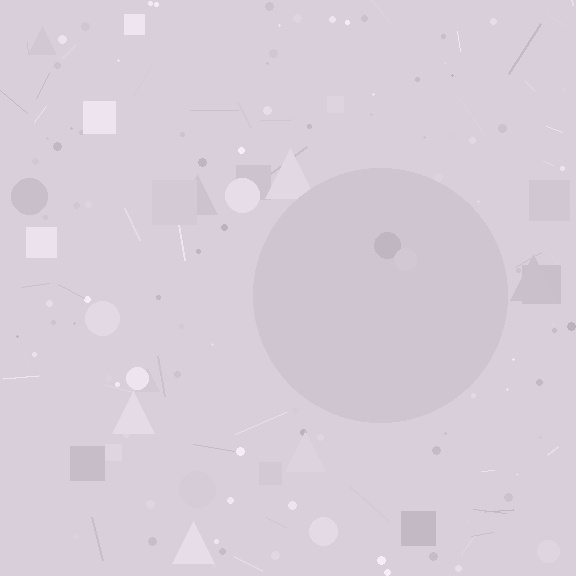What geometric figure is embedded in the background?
A circle is embedded in the background.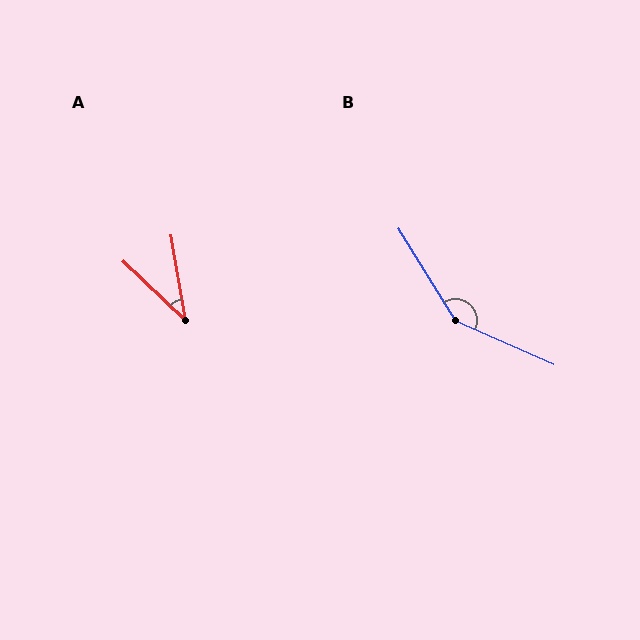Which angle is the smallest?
A, at approximately 37 degrees.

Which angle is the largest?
B, at approximately 145 degrees.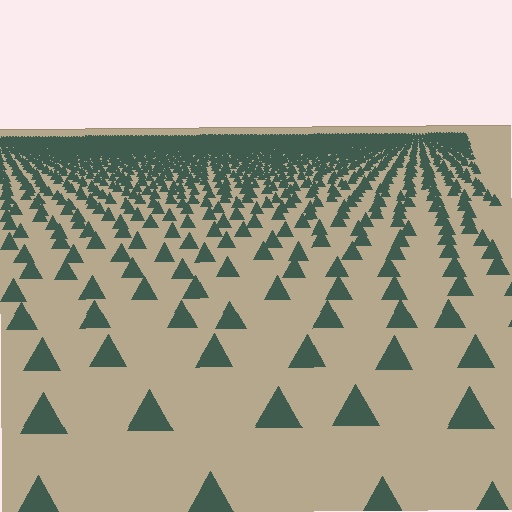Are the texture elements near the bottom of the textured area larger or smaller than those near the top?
Larger. Near the bottom, elements are closer to the viewer and appear at a bigger on-screen size.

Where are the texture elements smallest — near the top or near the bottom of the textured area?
Near the top.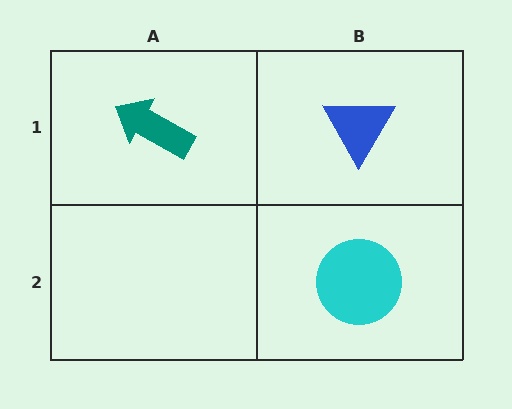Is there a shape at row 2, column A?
No, that cell is empty.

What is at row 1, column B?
A blue triangle.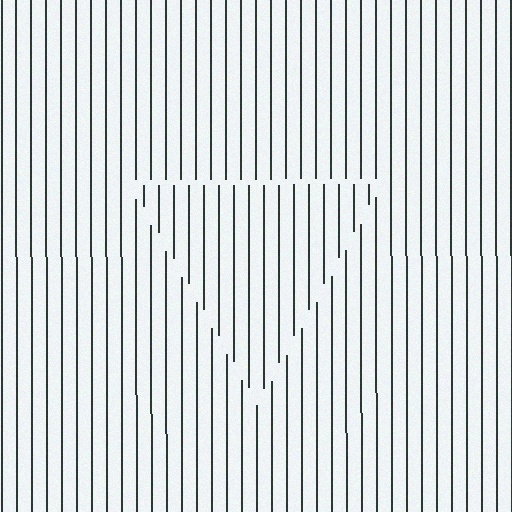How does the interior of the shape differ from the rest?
The interior of the shape contains the same grating, shifted by half a period — the contour is defined by the phase discontinuity where line-ends from the inner and outer gratings abut.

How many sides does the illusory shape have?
3 sides — the line-ends trace a triangle.